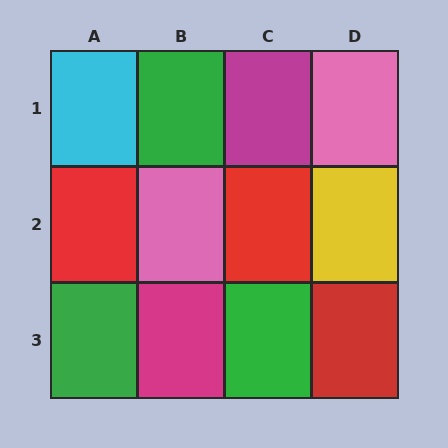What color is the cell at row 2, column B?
Pink.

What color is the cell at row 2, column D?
Yellow.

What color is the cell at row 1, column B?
Green.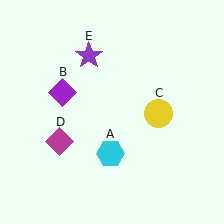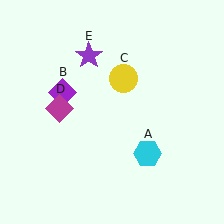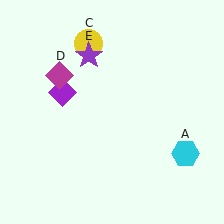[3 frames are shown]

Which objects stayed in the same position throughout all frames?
Purple diamond (object B) and purple star (object E) remained stationary.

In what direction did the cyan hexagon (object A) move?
The cyan hexagon (object A) moved right.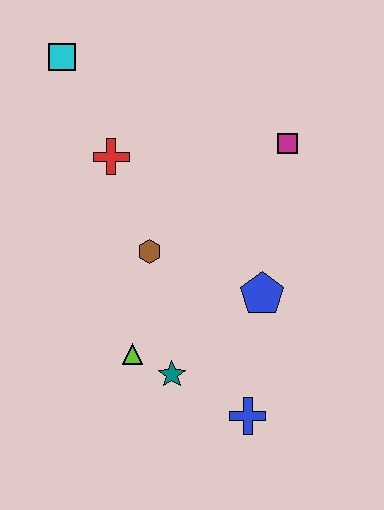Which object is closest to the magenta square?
The blue pentagon is closest to the magenta square.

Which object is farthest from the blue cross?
The cyan square is farthest from the blue cross.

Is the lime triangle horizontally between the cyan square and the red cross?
No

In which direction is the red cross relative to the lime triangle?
The red cross is above the lime triangle.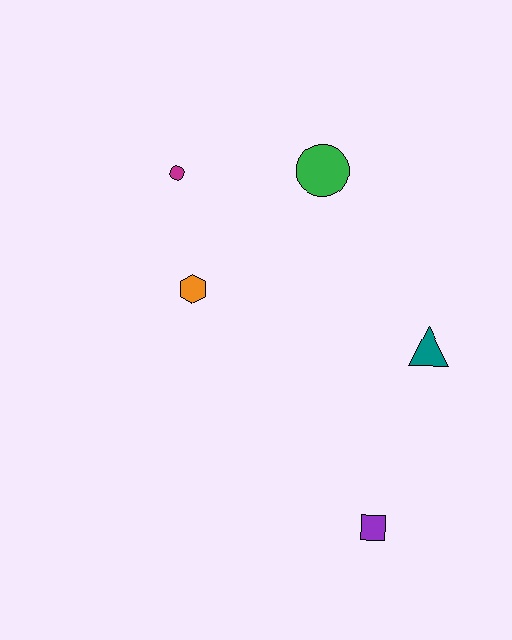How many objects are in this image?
There are 5 objects.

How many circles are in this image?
There are 2 circles.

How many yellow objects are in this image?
There are no yellow objects.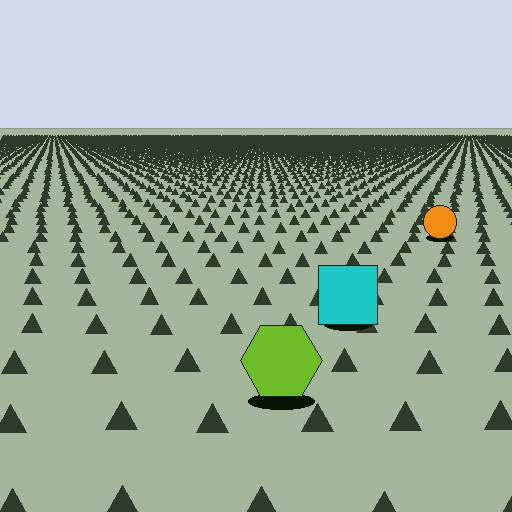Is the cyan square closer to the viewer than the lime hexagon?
No. The lime hexagon is closer — you can tell from the texture gradient: the ground texture is coarser near it.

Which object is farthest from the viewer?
The orange circle is farthest from the viewer. It appears smaller and the ground texture around it is denser.